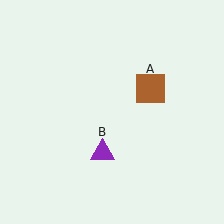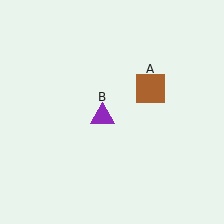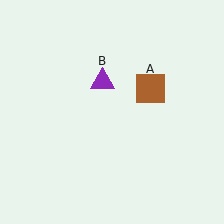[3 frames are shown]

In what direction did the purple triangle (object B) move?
The purple triangle (object B) moved up.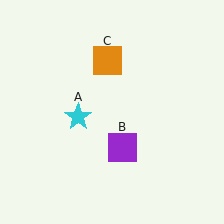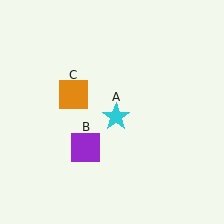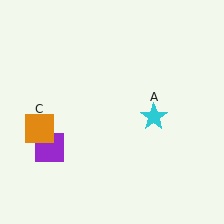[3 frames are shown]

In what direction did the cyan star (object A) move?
The cyan star (object A) moved right.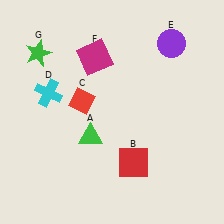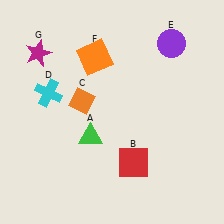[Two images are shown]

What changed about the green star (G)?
In Image 1, G is green. In Image 2, it changed to magenta.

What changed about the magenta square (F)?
In Image 1, F is magenta. In Image 2, it changed to orange.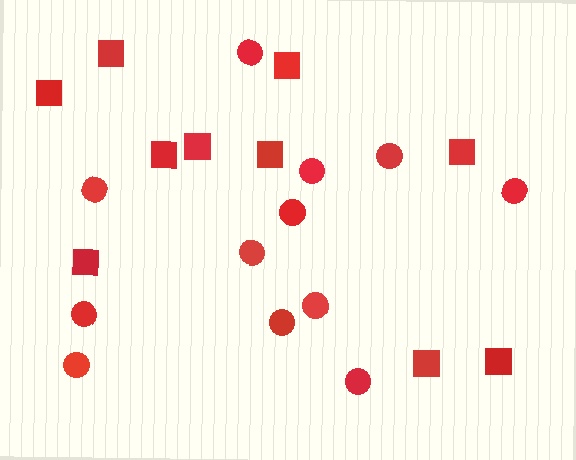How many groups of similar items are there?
There are 2 groups: one group of squares (10) and one group of circles (12).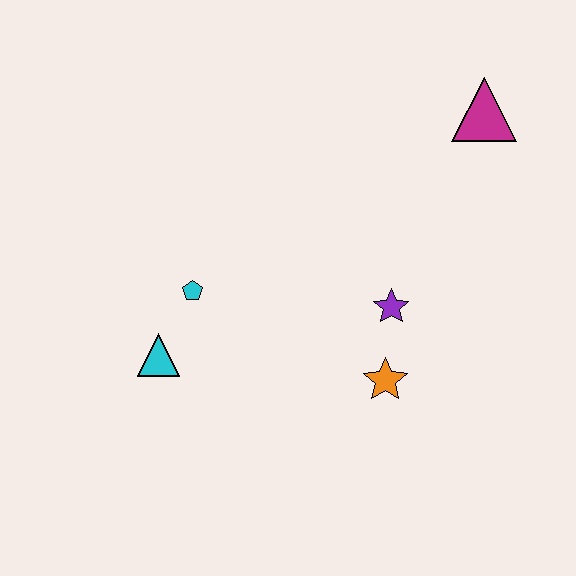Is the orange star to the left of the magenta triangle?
Yes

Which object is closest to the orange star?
The purple star is closest to the orange star.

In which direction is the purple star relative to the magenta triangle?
The purple star is below the magenta triangle.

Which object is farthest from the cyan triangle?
The magenta triangle is farthest from the cyan triangle.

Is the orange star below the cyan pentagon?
Yes